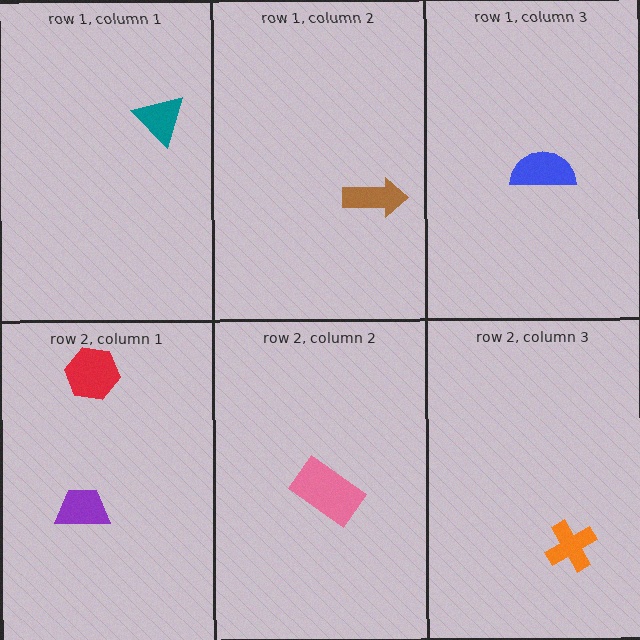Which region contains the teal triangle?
The row 1, column 1 region.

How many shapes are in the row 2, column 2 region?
1.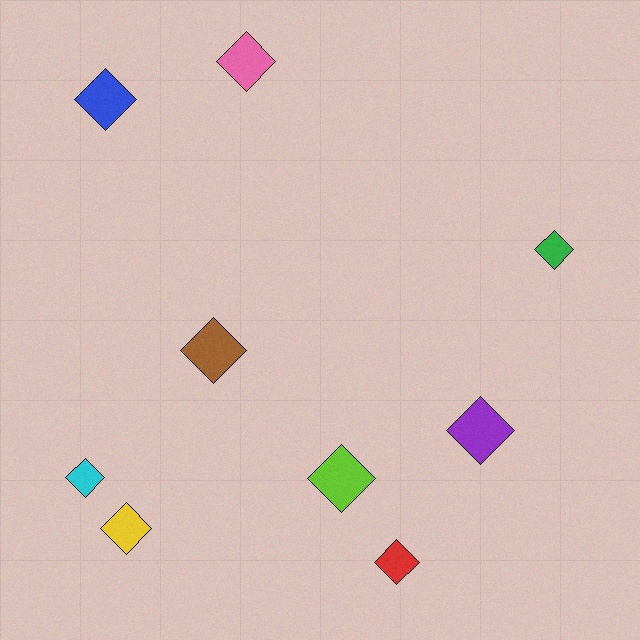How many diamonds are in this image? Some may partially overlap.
There are 9 diamonds.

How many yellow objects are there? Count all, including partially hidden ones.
There is 1 yellow object.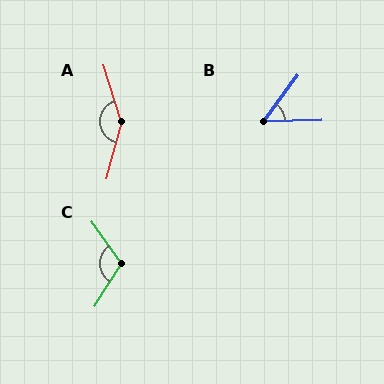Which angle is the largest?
A, at approximately 147 degrees.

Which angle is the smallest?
B, at approximately 51 degrees.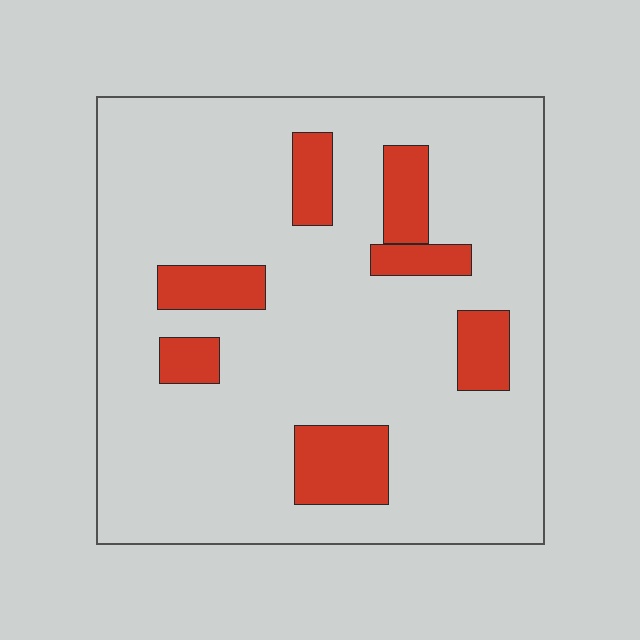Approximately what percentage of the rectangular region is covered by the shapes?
Approximately 15%.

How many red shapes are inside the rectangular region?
7.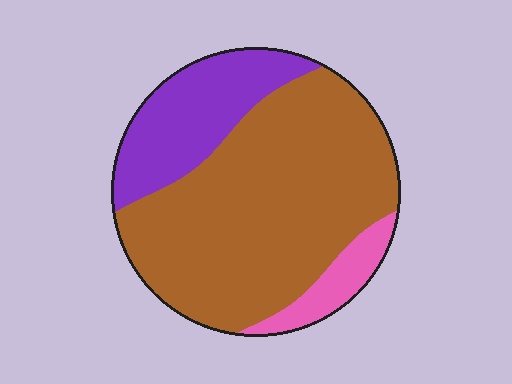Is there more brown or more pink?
Brown.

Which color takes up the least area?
Pink, at roughly 10%.